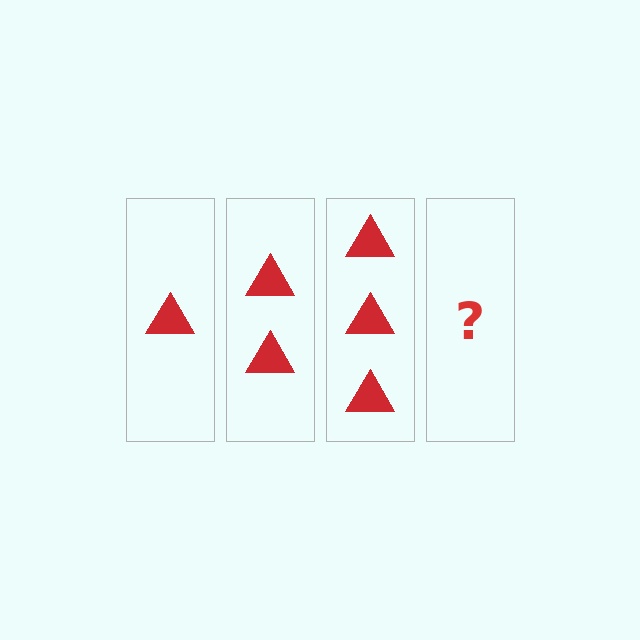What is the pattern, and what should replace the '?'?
The pattern is that each step adds one more triangle. The '?' should be 4 triangles.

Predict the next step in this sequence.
The next step is 4 triangles.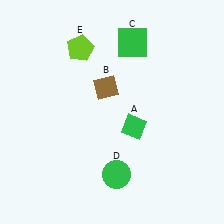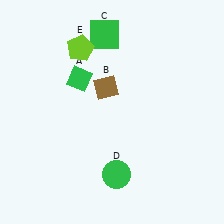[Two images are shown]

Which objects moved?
The objects that moved are: the green diamond (A), the green square (C).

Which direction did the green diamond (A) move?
The green diamond (A) moved left.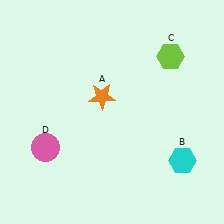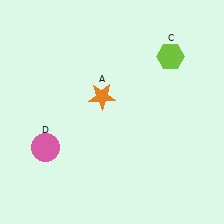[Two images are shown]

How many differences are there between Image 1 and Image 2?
There is 1 difference between the two images.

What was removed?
The cyan hexagon (B) was removed in Image 2.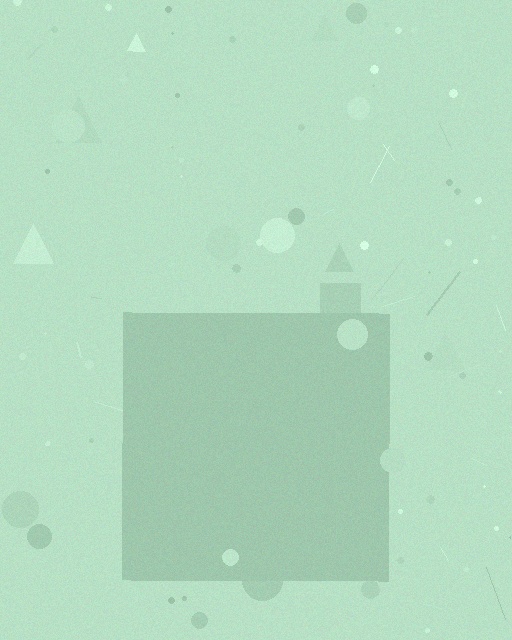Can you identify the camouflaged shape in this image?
The camouflaged shape is a square.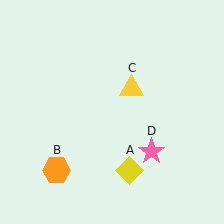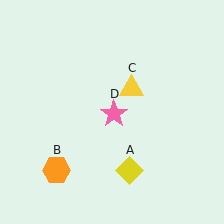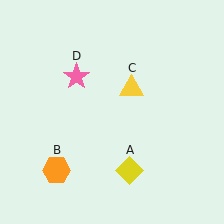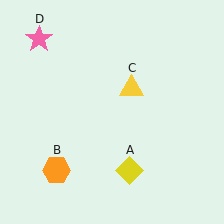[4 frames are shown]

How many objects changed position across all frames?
1 object changed position: pink star (object D).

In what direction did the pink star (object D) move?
The pink star (object D) moved up and to the left.